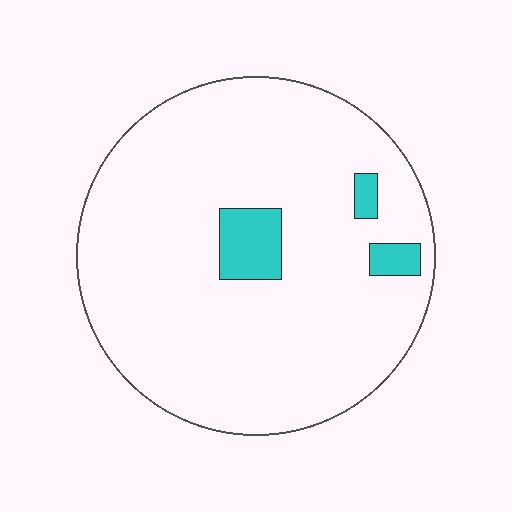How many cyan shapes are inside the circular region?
3.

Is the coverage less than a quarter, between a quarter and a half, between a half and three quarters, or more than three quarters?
Less than a quarter.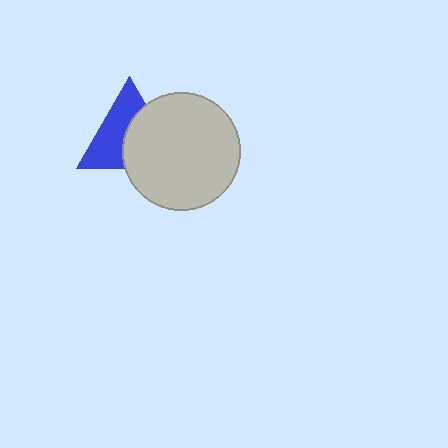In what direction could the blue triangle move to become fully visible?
The blue triangle could move left. That would shift it out from behind the light gray circle entirely.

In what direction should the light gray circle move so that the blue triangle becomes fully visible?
The light gray circle should move right. That is the shortest direction to clear the overlap and leave the blue triangle fully visible.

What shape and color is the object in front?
The object in front is a light gray circle.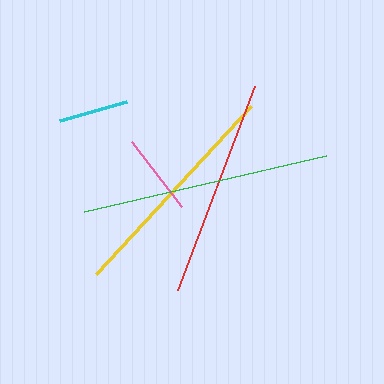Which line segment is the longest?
The green line is the longest at approximately 249 pixels.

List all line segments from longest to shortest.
From longest to shortest: green, yellow, red, pink, cyan.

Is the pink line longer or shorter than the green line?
The green line is longer than the pink line.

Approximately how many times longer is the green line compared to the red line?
The green line is approximately 1.1 times the length of the red line.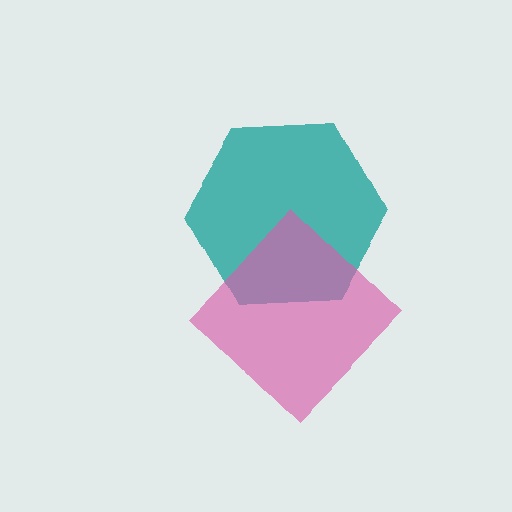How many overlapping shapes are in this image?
There are 2 overlapping shapes in the image.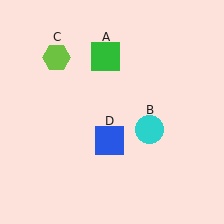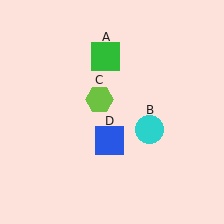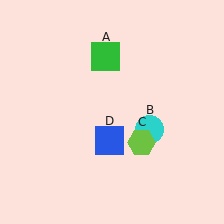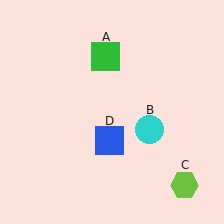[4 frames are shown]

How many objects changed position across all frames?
1 object changed position: lime hexagon (object C).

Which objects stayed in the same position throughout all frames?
Green square (object A) and cyan circle (object B) and blue square (object D) remained stationary.